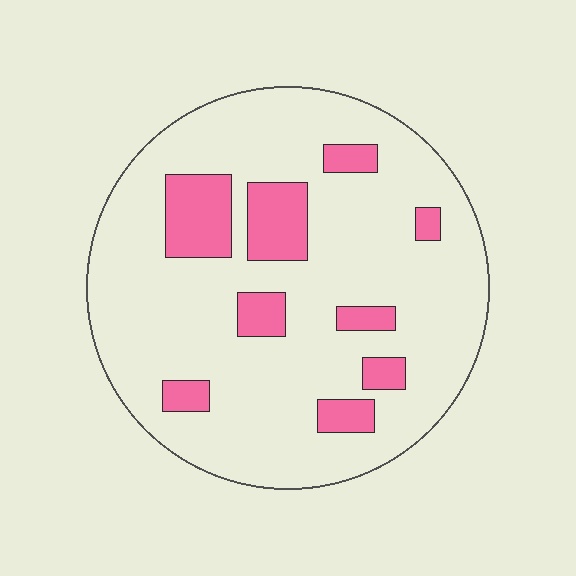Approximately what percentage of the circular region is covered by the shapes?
Approximately 15%.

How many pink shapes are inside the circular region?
9.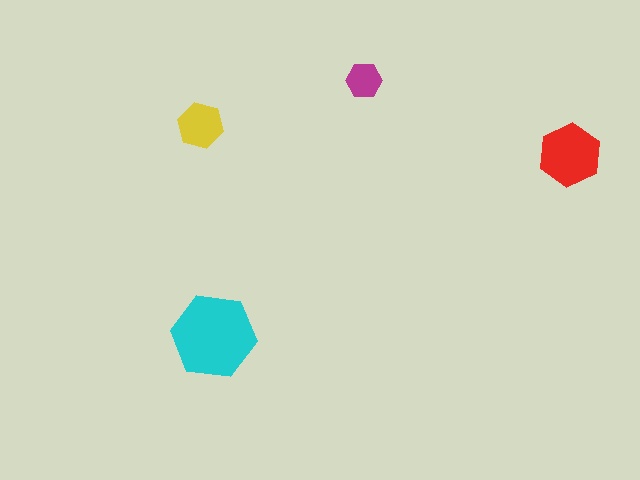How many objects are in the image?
There are 4 objects in the image.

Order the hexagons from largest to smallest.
the cyan one, the red one, the yellow one, the magenta one.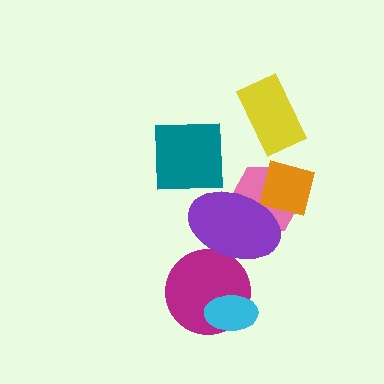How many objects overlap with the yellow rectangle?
0 objects overlap with the yellow rectangle.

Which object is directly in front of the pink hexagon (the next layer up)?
The orange square is directly in front of the pink hexagon.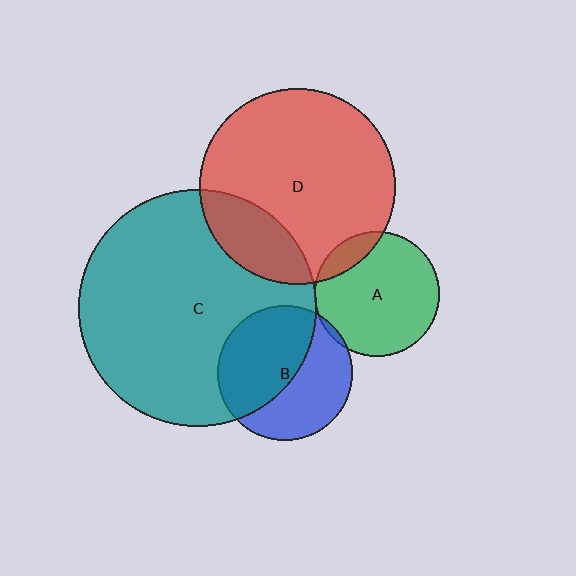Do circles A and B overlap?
Yes.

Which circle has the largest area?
Circle C (teal).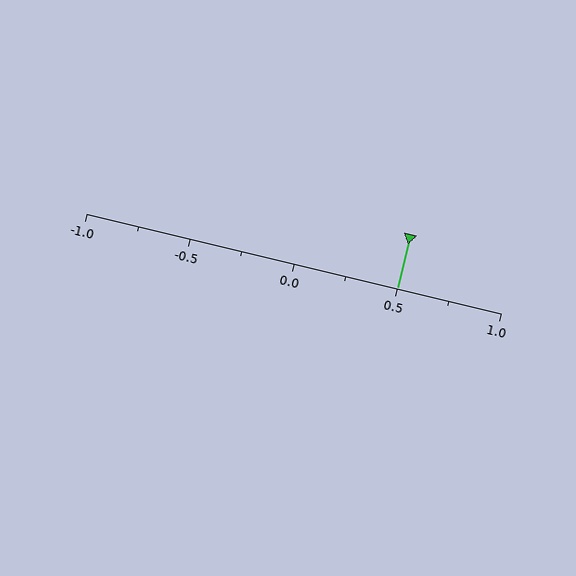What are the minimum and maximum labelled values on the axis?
The axis runs from -1.0 to 1.0.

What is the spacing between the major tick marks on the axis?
The major ticks are spaced 0.5 apart.